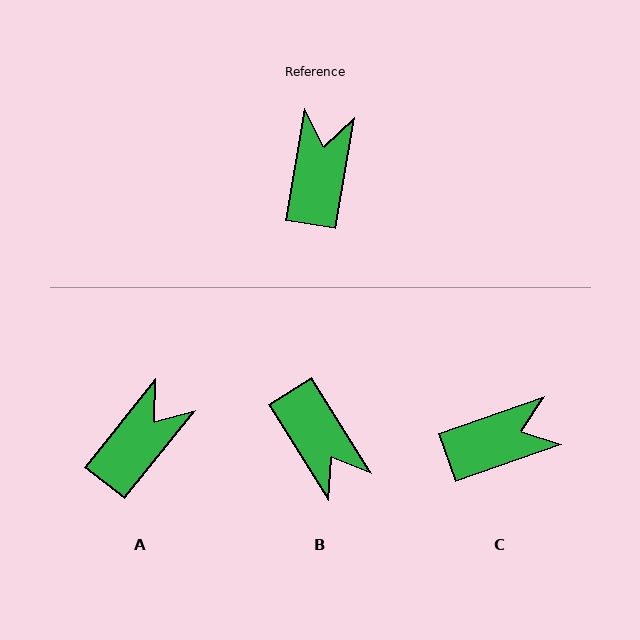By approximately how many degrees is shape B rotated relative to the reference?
Approximately 138 degrees clockwise.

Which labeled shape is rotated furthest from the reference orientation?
B, about 138 degrees away.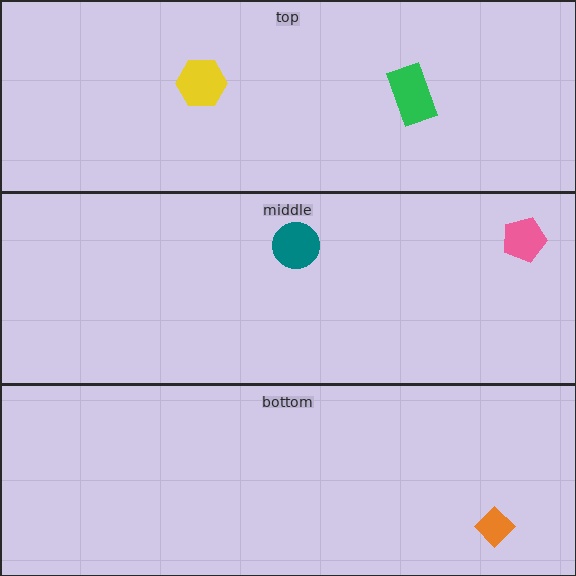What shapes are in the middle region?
The teal circle, the pink pentagon.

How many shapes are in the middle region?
2.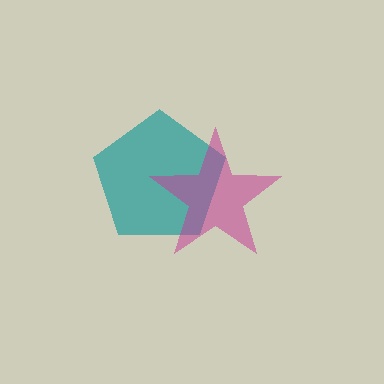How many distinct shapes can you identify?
There are 2 distinct shapes: a teal pentagon, a magenta star.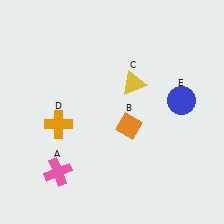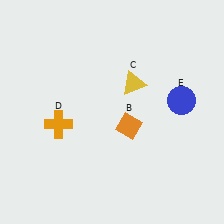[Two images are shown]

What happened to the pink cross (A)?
The pink cross (A) was removed in Image 2. It was in the bottom-left area of Image 1.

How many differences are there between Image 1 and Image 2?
There is 1 difference between the two images.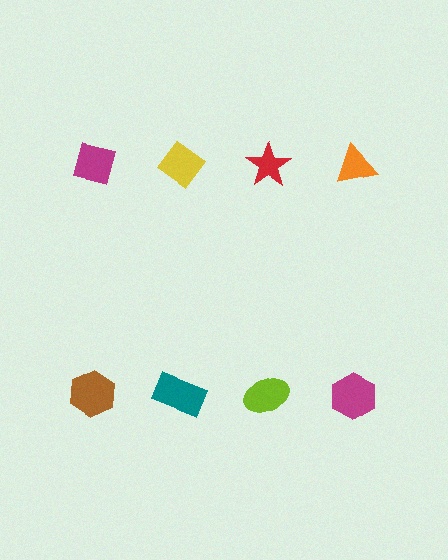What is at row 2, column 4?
A magenta hexagon.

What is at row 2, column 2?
A teal rectangle.